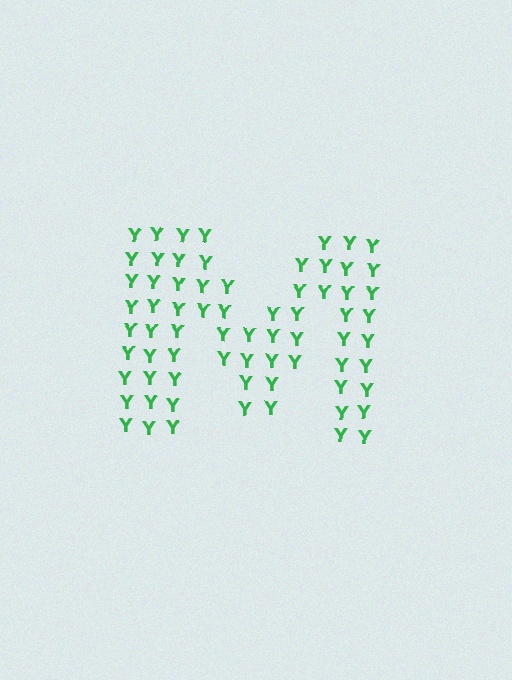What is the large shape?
The large shape is the letter M.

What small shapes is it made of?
It is made of small letter Y's.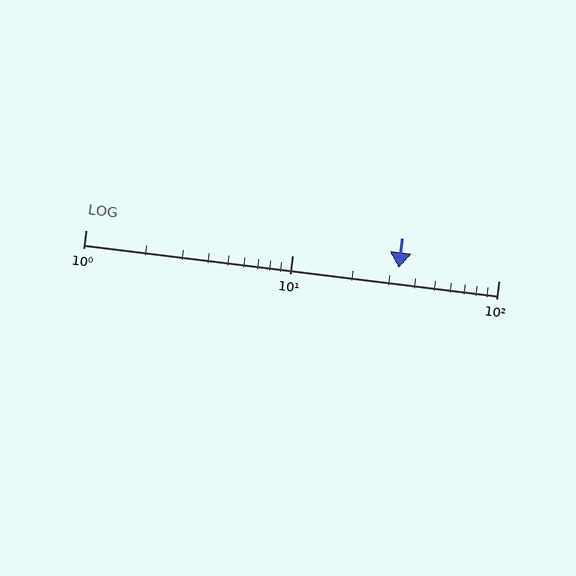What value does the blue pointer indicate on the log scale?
The pointer indicates approximately 33.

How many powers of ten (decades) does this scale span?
The scale spans 2 decades, from 1 to 100.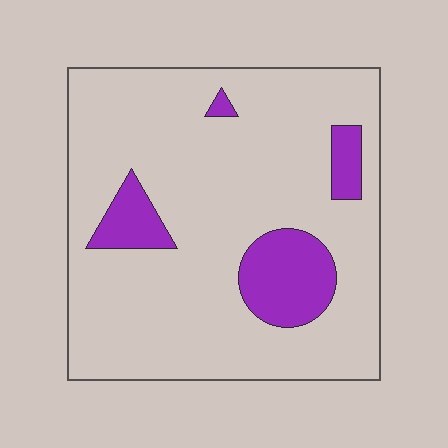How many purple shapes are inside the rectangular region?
4.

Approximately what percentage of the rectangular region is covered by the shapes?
Approximately 15%.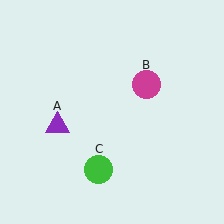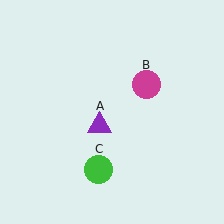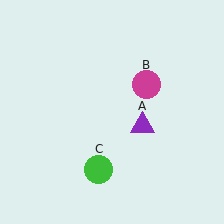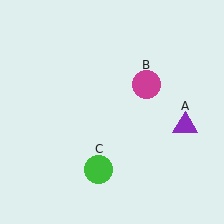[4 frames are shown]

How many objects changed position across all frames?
1 object changed position: purple triangle (object A).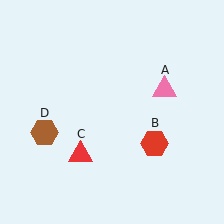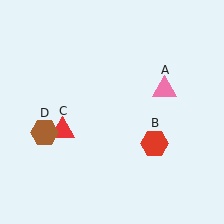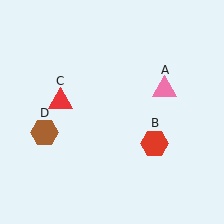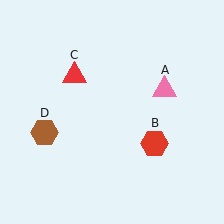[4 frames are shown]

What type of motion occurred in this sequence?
The red triangle (object C) rotated clockwise around the center of the scene.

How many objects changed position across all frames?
1 object changed position: red triangle (object C).